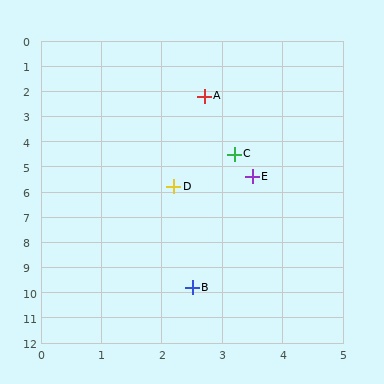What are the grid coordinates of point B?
Point B is at approximately (2.5, 9.8).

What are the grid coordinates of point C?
Point C is at approximately (3.2, 4.5).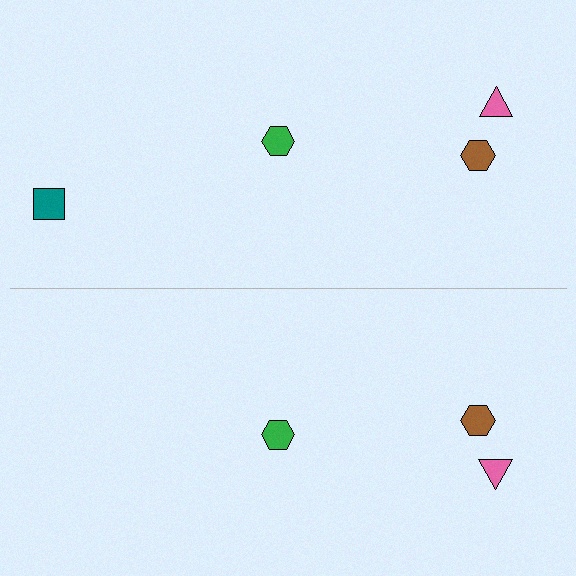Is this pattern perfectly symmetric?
No, the pattern is not perfectly symmetric. A teal square is missing from the bottom side.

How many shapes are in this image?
There are 7 shapes in this image.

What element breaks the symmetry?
A teal square is missing from the bottom side.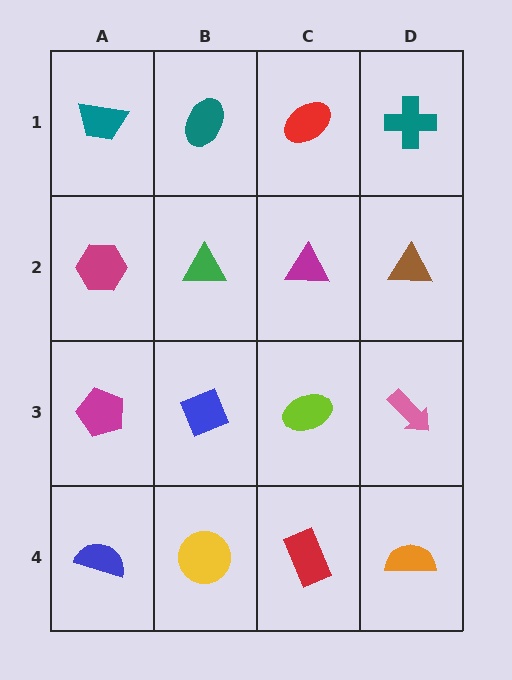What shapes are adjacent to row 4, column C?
A lime ellipse (row 3, column C), a yellow circle (row 4, column B), an orange semicircle (row 4, column D).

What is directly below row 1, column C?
A magenta triangle.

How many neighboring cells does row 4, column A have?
2.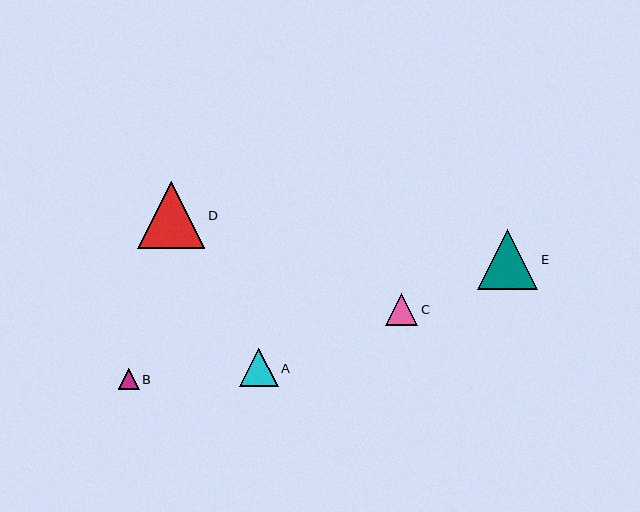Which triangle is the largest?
Triangle D is the largest with a size of approximately 67 pixels.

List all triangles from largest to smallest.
From largest to smallest: D, E, A, C, B.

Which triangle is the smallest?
Triangle B is the smallest with a size of approximately 21 pixels.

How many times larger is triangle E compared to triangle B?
Triangle E is approximately 2.9 times the size of triangle B.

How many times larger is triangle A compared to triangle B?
Triangle A is approximately 1.8 times the size of triangle B.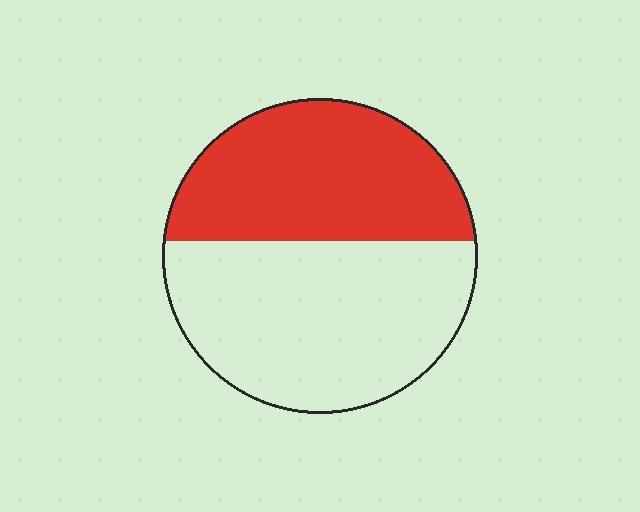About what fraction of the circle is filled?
About two fifths (2/5).